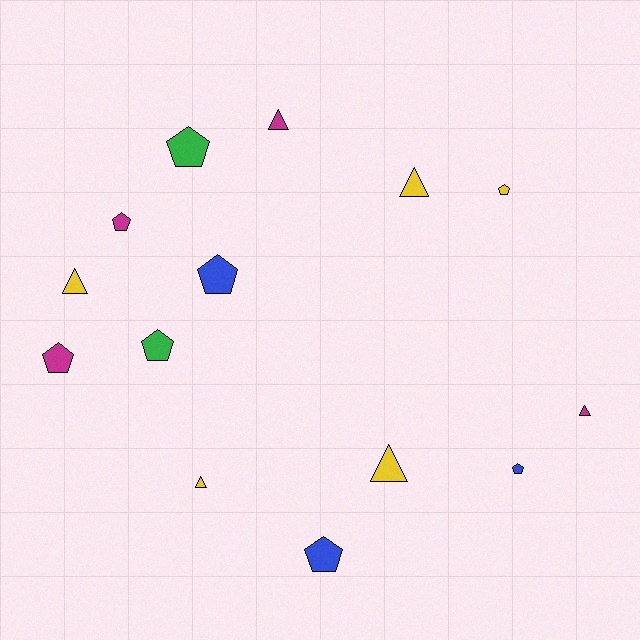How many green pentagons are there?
There are 2 green pentagons.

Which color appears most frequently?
Yellow, with 5 objects.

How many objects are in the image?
There are 14 objects.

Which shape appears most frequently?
Pentagon, with 8 objects.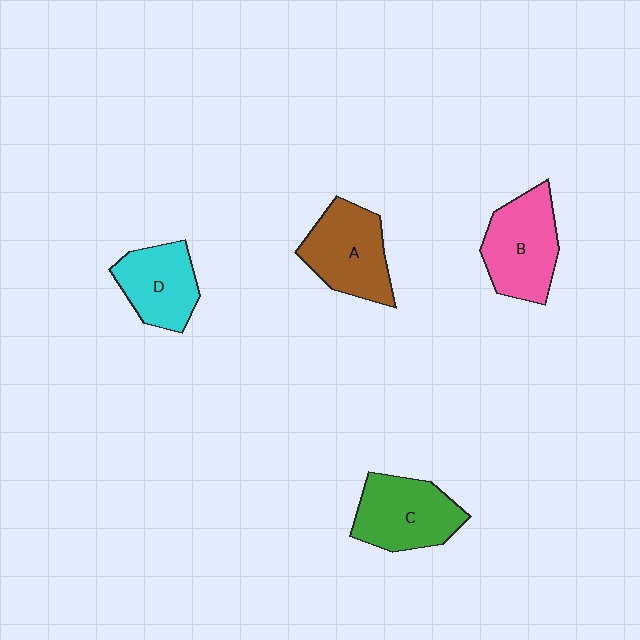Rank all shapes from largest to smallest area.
From largest to smallest: B (pink), A (brown), C (green), D (cyan).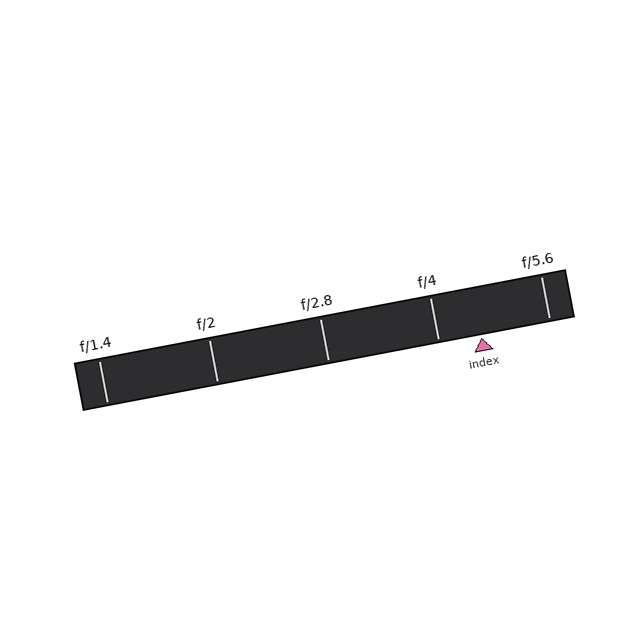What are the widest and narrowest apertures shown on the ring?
The widest aperture shown is f/1.4 and the narrowest is f/5.6.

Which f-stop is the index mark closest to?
The index mark is closest to f/4.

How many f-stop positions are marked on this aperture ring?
There are 5 f-stop positions marked.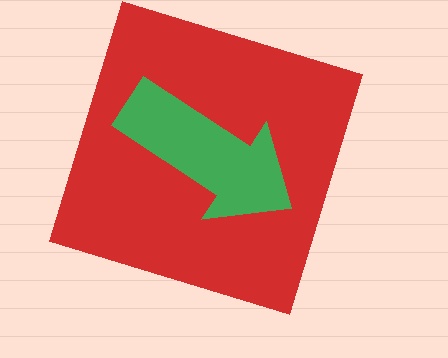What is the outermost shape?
The red square.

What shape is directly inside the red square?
The green arrow.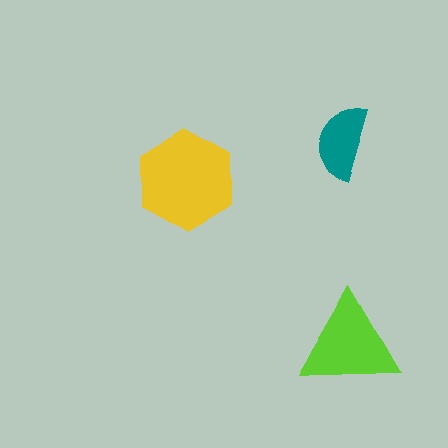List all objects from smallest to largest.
The teal semicircle, the lime triangle, the yellow hexagon.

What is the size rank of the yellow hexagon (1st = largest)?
1st.